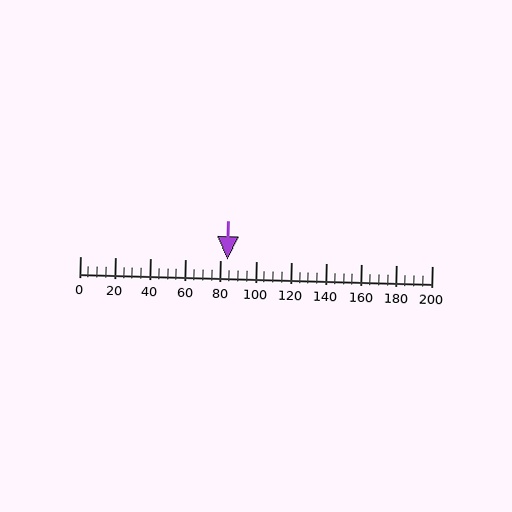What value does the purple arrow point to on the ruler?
The purple arrow points to approximately 84.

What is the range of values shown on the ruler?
The ruler shows values from 0 to 200.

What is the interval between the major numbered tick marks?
The major tick marks are spaced 20 units apart.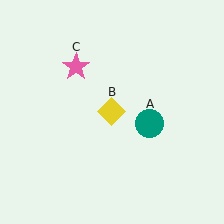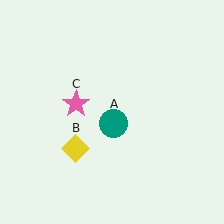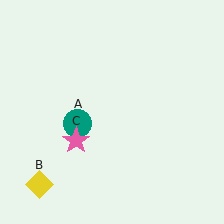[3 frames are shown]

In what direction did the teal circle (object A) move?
The teal circle (object A) moved left.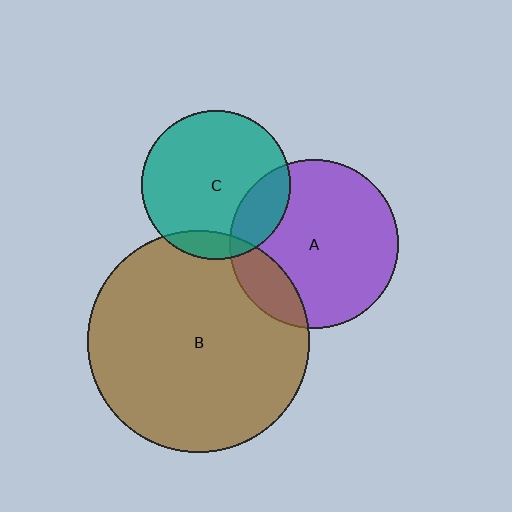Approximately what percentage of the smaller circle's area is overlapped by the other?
Approximately 20%.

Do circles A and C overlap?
Yes.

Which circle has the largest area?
Circle B (brown).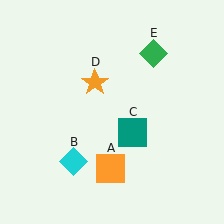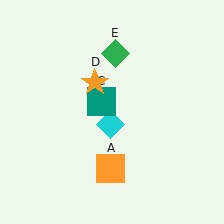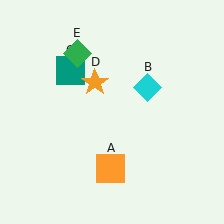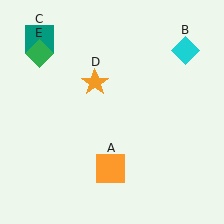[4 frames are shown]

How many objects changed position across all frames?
3 objects changed position: cyan diamond (object B), teal square (object C), green diamond (object E).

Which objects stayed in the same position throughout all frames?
Orange square (object A) and orange star (object D) remained stationary.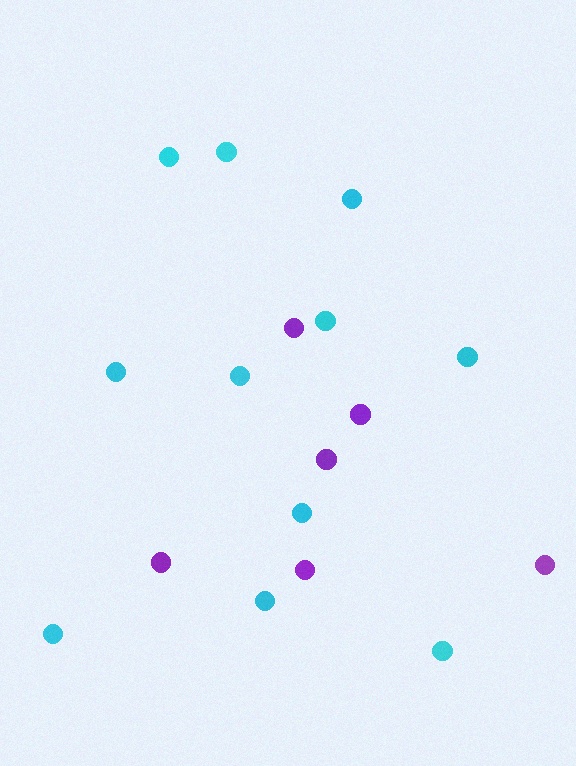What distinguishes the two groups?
There are 2 groups: one group of cyan circles (11) and one group of purple circles (6).